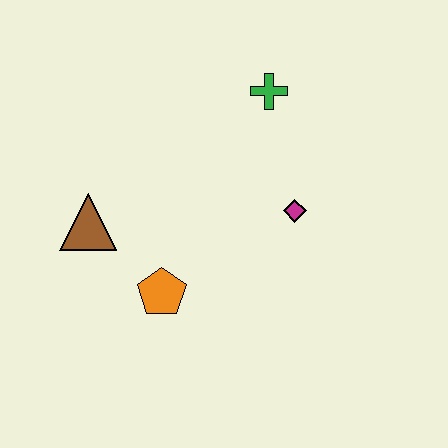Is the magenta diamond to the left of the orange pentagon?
No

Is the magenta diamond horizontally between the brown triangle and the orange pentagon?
No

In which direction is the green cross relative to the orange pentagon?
The green cross is above the orange pentagon.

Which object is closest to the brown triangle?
The orange pentagon is closest to the brown triangle.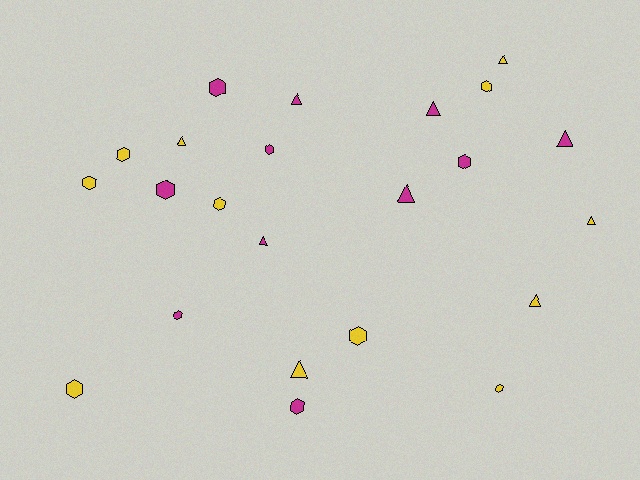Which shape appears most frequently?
Hexagon, with 13 objects.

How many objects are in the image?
There are 23 objects.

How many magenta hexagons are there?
There are 6 magenta hexagons.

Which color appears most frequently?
Yellow, with 12 objects.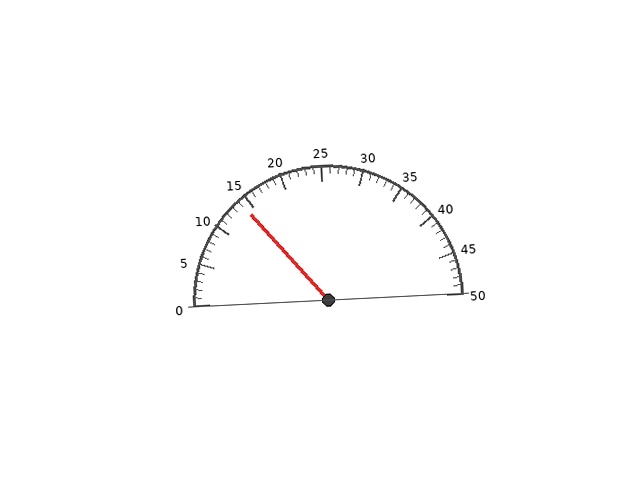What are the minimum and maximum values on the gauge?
The gauge ranges from 0 to 50.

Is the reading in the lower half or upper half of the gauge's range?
The reading is in the lower half of the range (0 to 50).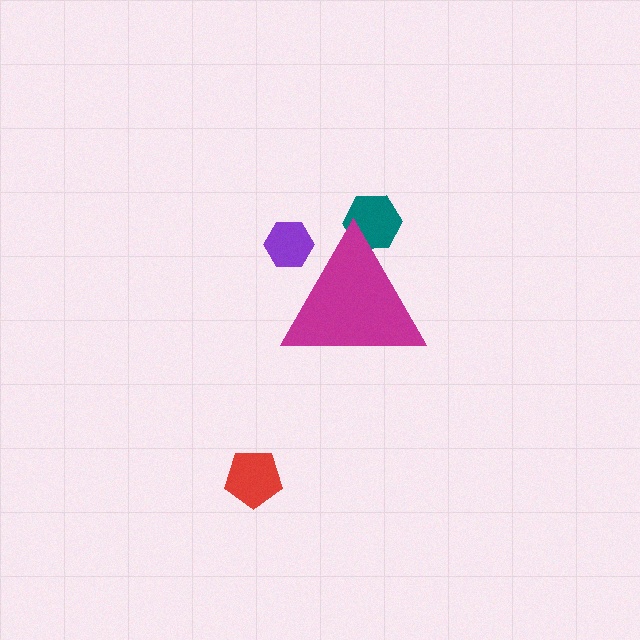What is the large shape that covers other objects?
A magenta triangle.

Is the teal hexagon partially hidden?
Yes, the teal hexagon is partially hidden behind the magenta triangle.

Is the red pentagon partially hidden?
No, the red pentagon is fully visible.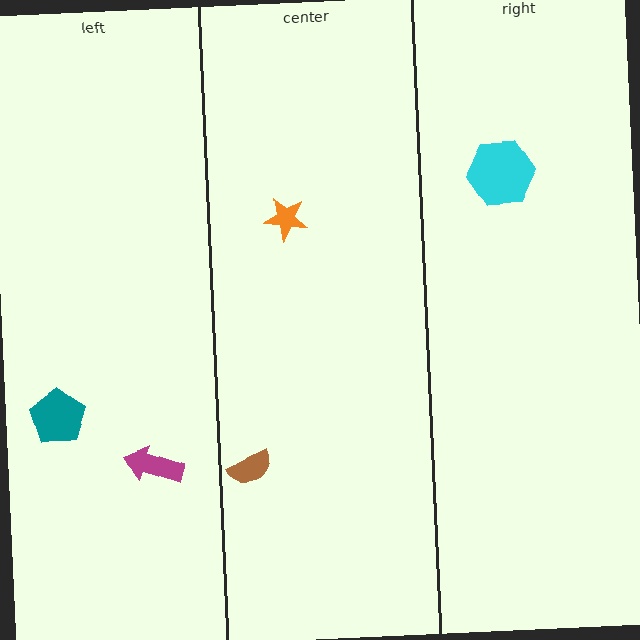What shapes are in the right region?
The cyan hexagon.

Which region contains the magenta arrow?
The left region.